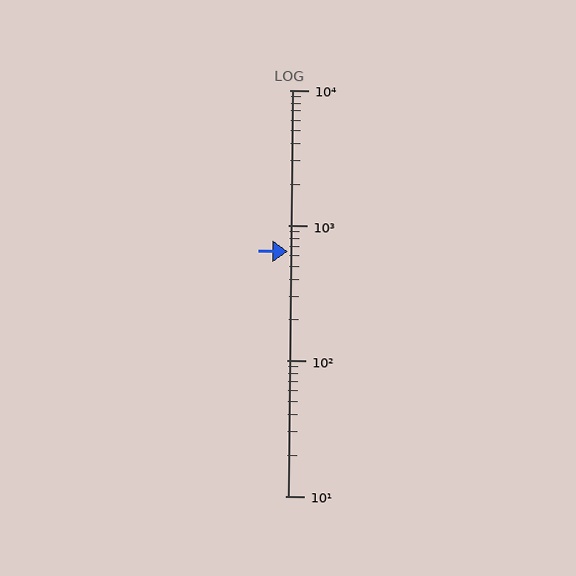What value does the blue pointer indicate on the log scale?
The pointer indicates approximately 640.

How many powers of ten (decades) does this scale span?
The scale spans 3 decades, from 10 to 10000.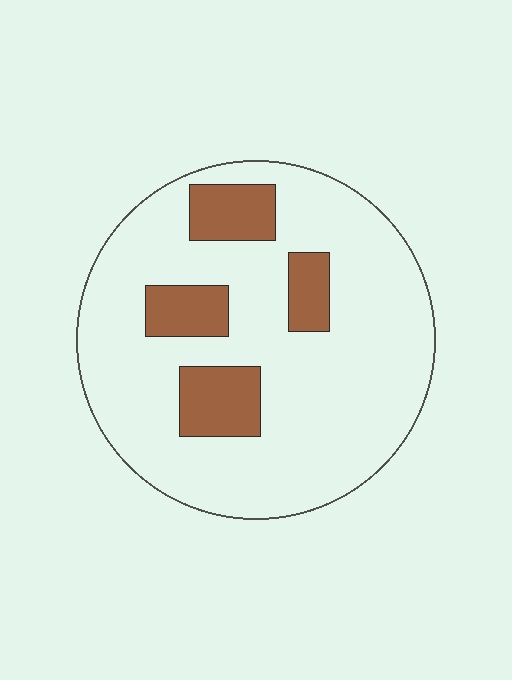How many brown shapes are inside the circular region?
4.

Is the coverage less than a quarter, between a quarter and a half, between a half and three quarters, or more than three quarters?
Less than a quarter.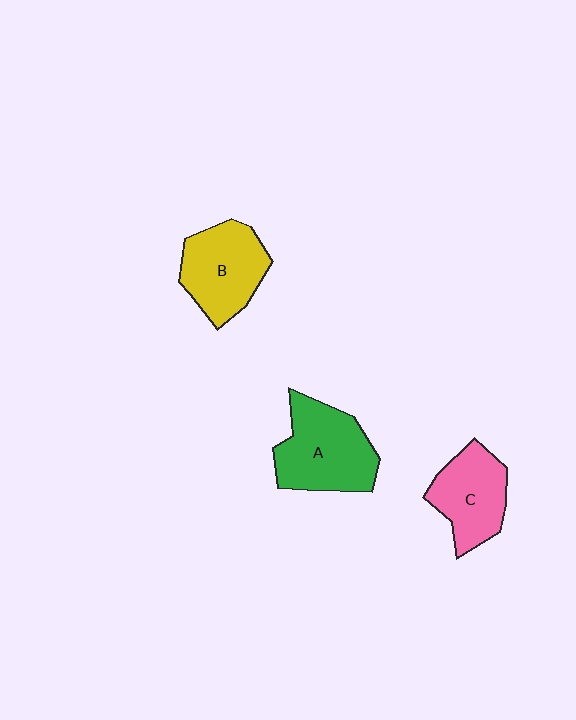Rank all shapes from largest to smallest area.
From largest to smallest: A (green), B (yellow), C (pink).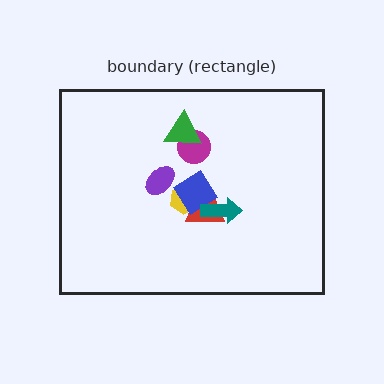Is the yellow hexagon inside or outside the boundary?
Inside.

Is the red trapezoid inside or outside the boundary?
Inside.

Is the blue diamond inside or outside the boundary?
Inside.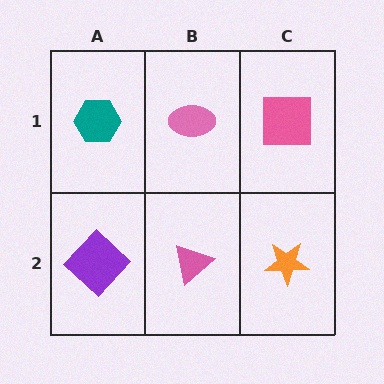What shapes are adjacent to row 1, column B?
A pink triangle (row 2, column B), a teal hexagon (row 1, column A), a pink square (row 1, column C).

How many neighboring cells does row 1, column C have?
2.